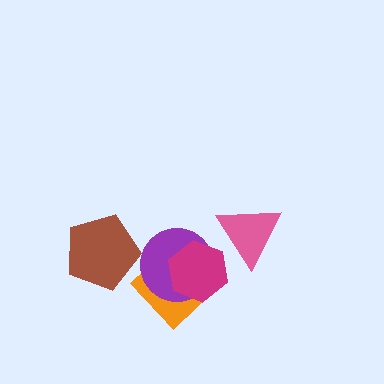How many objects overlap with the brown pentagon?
0 objects overlap with the brown pentagon.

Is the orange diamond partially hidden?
Yes, it is partially covered by another shape.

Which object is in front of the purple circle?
The magenta hexagon is in front of the purple circle.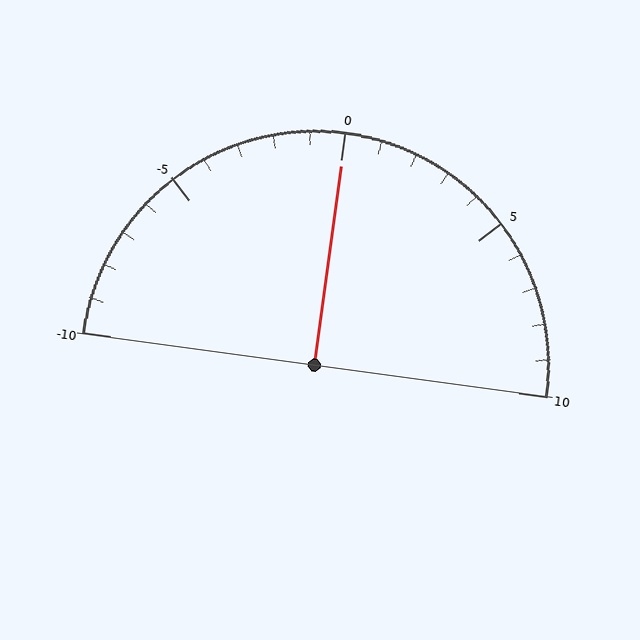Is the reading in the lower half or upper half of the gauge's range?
The reading is in the upper half of the range (-10 to 10).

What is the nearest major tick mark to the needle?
The nearest major tick mark is 0.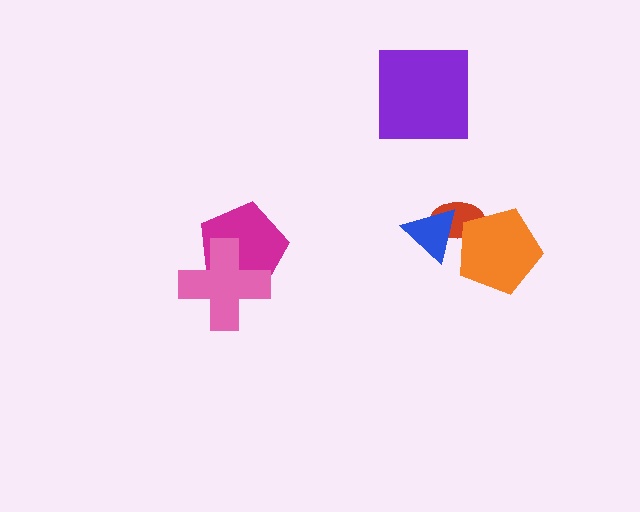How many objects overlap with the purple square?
0 objects overlap with the purple square.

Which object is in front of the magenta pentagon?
The pink cross is in front of the magenta pentagon.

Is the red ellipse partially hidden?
Yes, it is partially covered by another shape.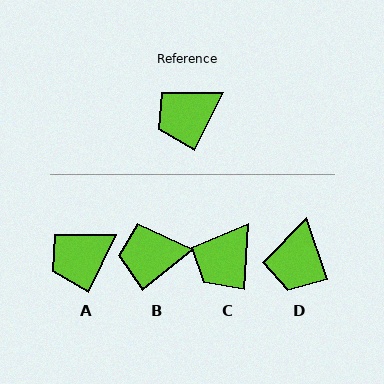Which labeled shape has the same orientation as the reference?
A.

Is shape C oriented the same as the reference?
No, it is off by about 22 degrees.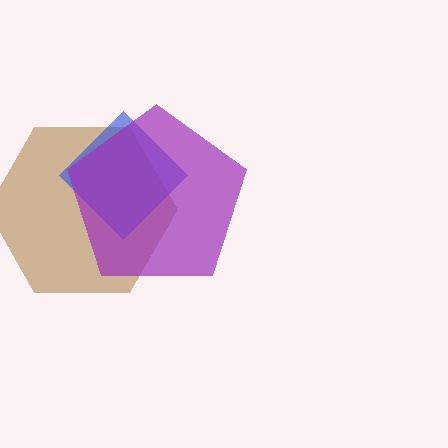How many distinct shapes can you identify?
There are 3 distinct shapes: a brown hexagon, a blue diamond, a purple pentagon.